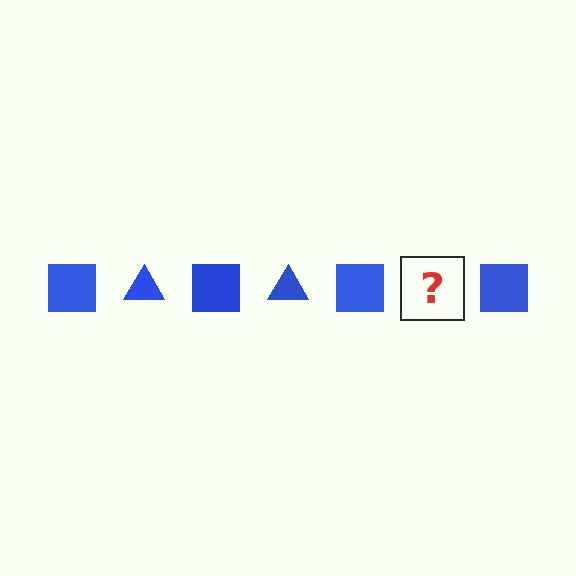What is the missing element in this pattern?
The missing element is a blue triangle.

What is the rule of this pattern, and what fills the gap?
The rule is that the pattern cycles through square, triangle shapes in blue. The gap should be filled with a blue triangle.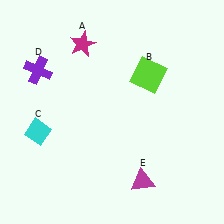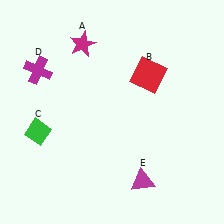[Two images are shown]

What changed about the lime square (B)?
In Image 1, B is lime. In Image 2, it changed to red.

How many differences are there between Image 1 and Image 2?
There are 3 differences between the two images.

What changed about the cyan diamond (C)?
In Image 1, C is cyan. In Image 2, it changed to green.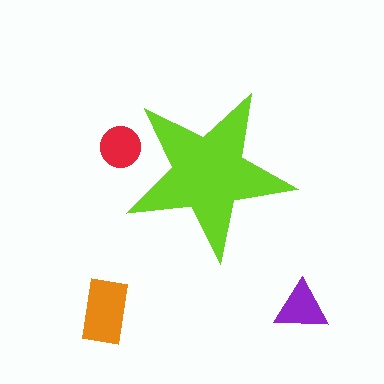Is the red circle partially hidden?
Yes, the red circle is partially hidden behind the lime star.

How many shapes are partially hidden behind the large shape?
1 shape is partially hidden.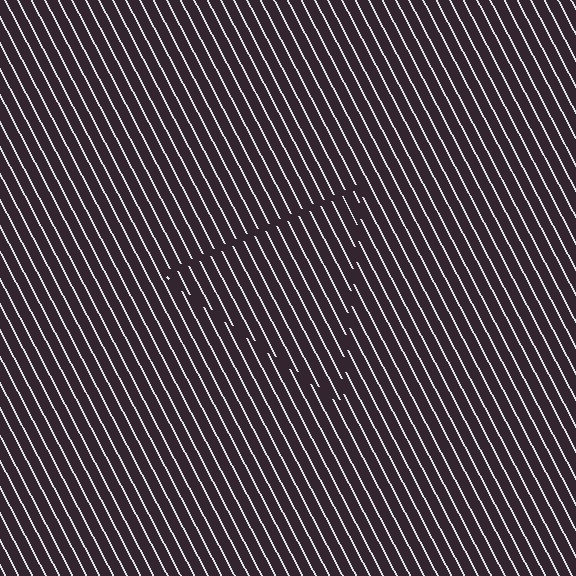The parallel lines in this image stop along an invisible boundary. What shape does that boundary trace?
An illusory triangle. The interior of the shape contains the same grating, shifted by half a period — the contour is defined by the phase discontinuity where line-ends from the inner and outer gratings abut.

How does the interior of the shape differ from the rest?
The interior of the shape contains the same grating, shifted by half a period — the contour is defined by the phase discontinuity where line-ends from the inner and outer gratings abut.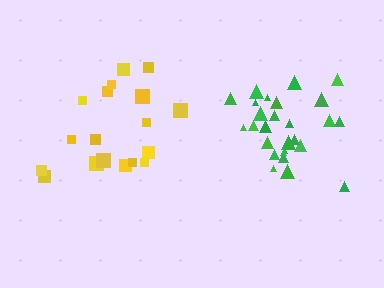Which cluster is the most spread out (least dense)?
Yellow.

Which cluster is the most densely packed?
Green.